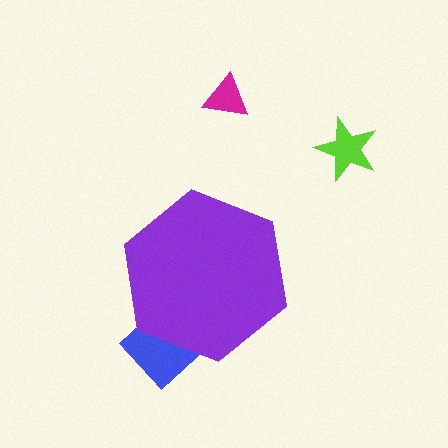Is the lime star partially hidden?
No, the lime star is fully visible.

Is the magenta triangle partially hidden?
No, the magenta triangle is fully visible.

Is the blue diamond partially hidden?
Yes, the blue diamond is partially hidden behind the purple hexagon.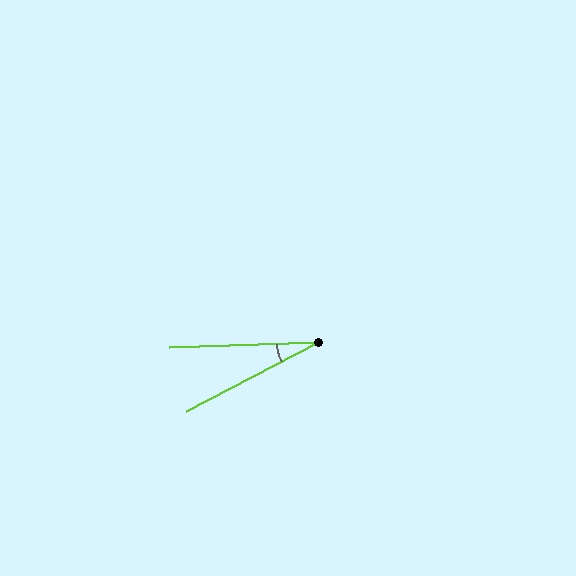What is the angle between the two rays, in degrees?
Approximately 26 degrees.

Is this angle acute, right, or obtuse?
It is acute.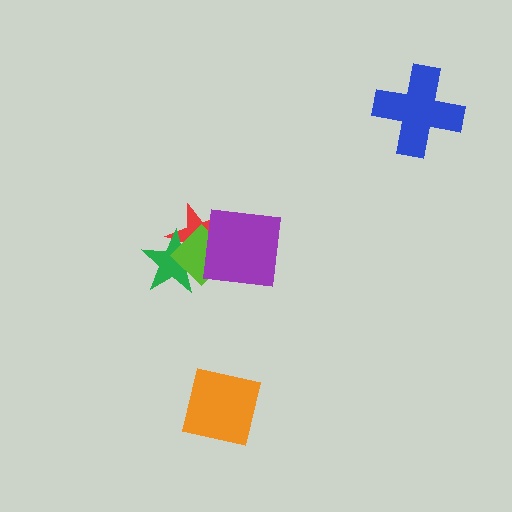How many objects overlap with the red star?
3 objects overlap with the red star.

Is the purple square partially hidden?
No, no other shape covers it.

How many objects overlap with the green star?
3 objects overlap with the green star.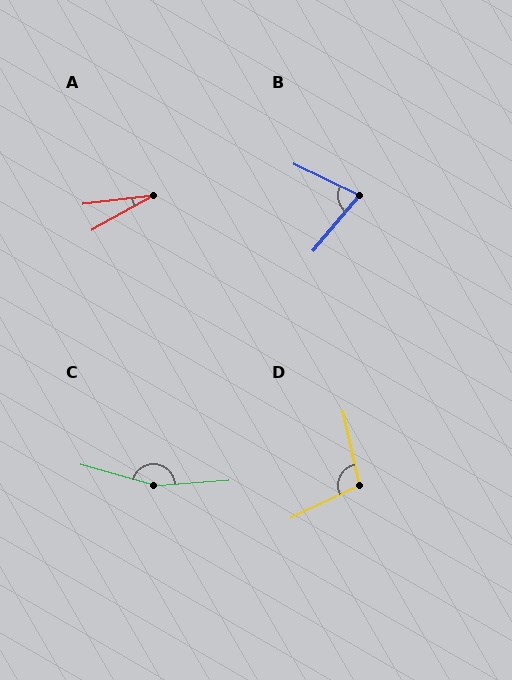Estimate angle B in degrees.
Approximately 76 degrees.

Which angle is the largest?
C, at approximately 160 degrees.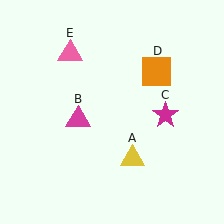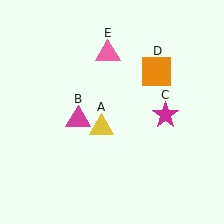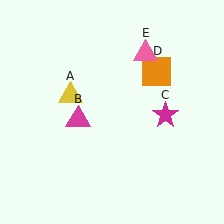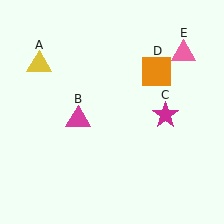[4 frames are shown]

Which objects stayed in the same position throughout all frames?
Magenta triangle (object B) and magenta star (object C) and orange square (object D) remained stationary.